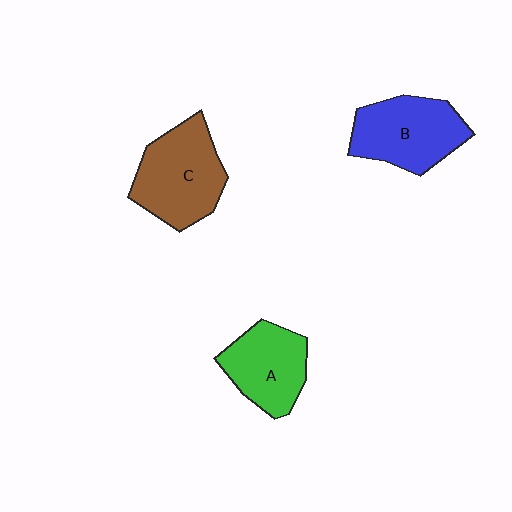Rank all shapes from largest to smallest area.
From largest to smallest: C (brown), B (blue), A (green).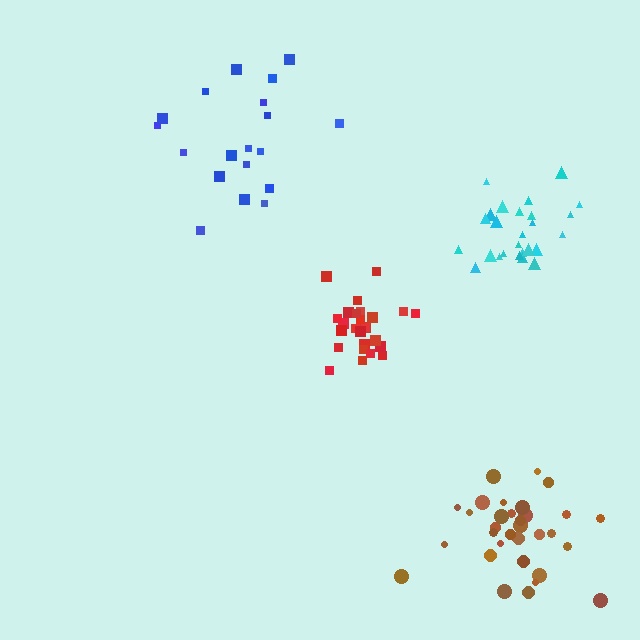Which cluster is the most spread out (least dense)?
Blue.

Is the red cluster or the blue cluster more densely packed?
Red.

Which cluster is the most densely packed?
Red.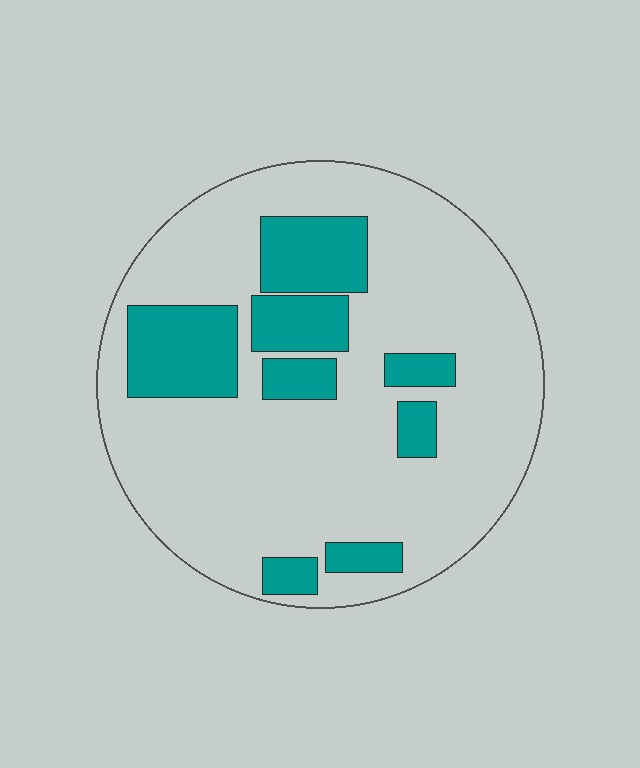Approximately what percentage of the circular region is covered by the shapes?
Approximately 25%.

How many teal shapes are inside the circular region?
8.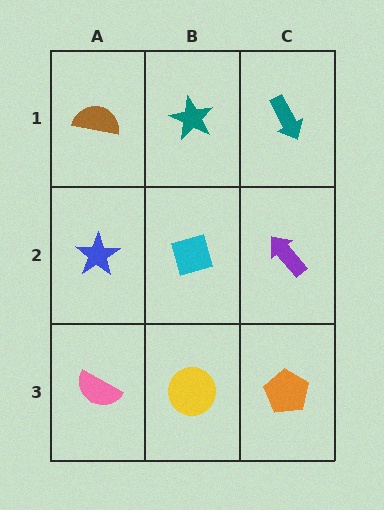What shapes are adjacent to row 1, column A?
A blue star (row 2, column A), a teal star (row 1, column B).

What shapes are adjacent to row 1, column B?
A cyan diamond (row 2, column B), a brown semicircle (row 1, column A), a teal arrow (row 1, column C).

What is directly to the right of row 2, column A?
A cyan diamond.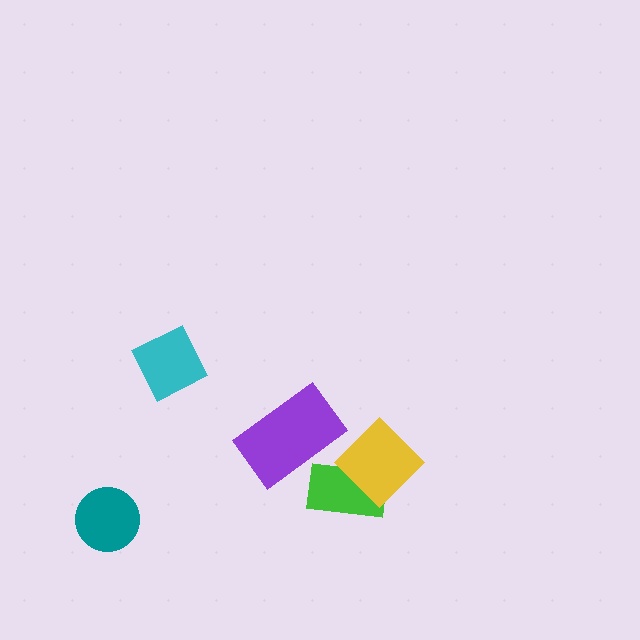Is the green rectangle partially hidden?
Yes, it is partially covered by another shape.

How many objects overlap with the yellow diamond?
1 object overlaps with the yellow diamond.